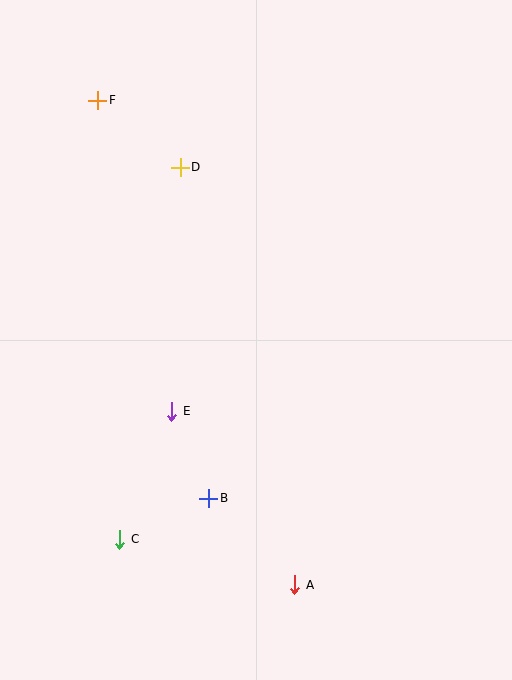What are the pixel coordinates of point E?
Point E is at (172, 411).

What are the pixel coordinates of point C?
Point C is at (120, 539).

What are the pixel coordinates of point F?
Point F is at (98, 100).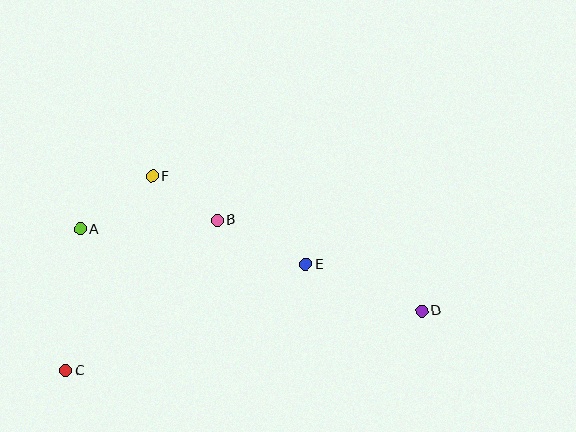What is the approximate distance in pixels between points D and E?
The distance between D and E is approximately 125 pixels.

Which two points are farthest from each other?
Points C and D are farthest from each other.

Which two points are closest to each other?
Points B and F are closest to each other.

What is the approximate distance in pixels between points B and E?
The distance between B and E is approximately 99 pixels.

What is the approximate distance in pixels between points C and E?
The distance between C and E is approximately 263 pixels.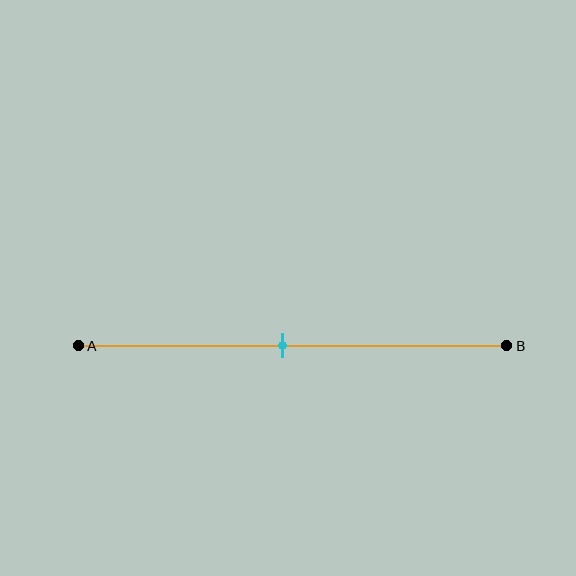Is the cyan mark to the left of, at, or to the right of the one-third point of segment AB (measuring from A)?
The cyan mark is to the right of the one-third point of segment AB.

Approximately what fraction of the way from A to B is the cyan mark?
The cyan mark is approximately 50% of the way from A to B.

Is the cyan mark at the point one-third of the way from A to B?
No, the mark is at about 50% from A, not at the 33% one-third point.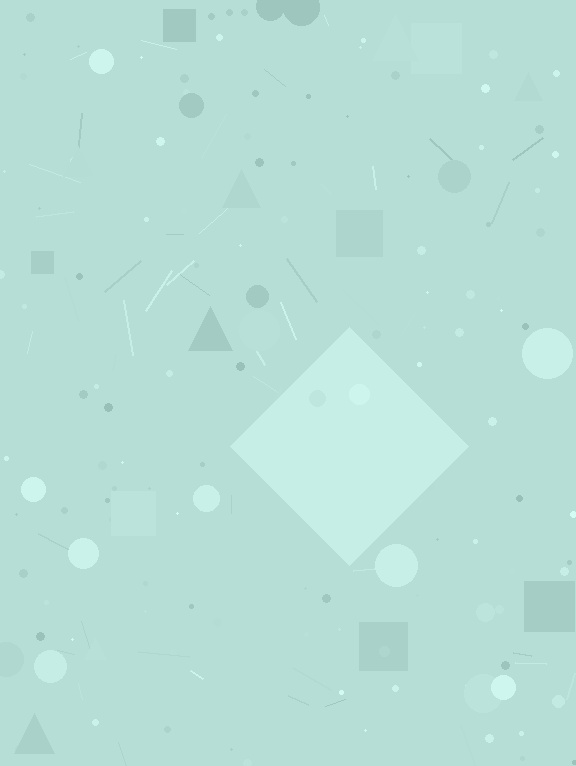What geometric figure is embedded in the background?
A diamond is embedded in the background.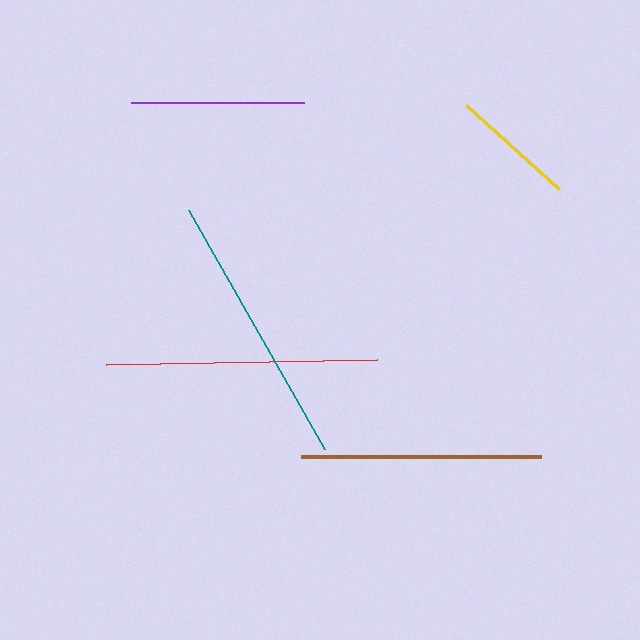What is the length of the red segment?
The red segment is approximately 271 pixels long.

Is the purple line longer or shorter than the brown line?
The brown line is longer than the purple line.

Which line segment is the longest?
The teal line is the longest at approximately 275 pixels.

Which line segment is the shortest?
The yellow line is the shortest at approximately 126 pixels.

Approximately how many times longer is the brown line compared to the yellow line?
The brown line is approximately 1.9 times the length of the yellow line.